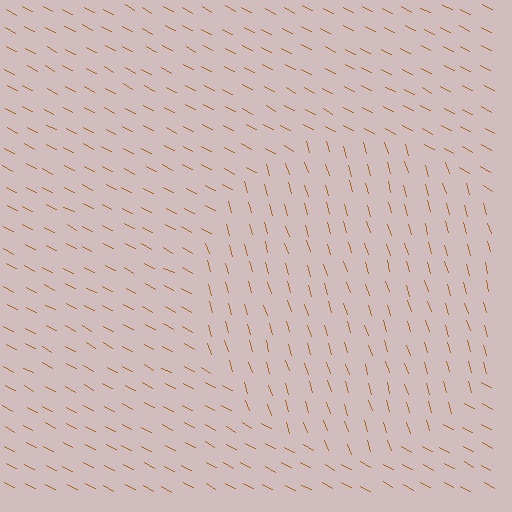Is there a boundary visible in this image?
Yes, there is a texture boundary formed by a change in line orientation.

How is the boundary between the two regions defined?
The boundary is defined purely by a change in line orientation (approximately 45 degrees difference). All lines are the same color and thickness.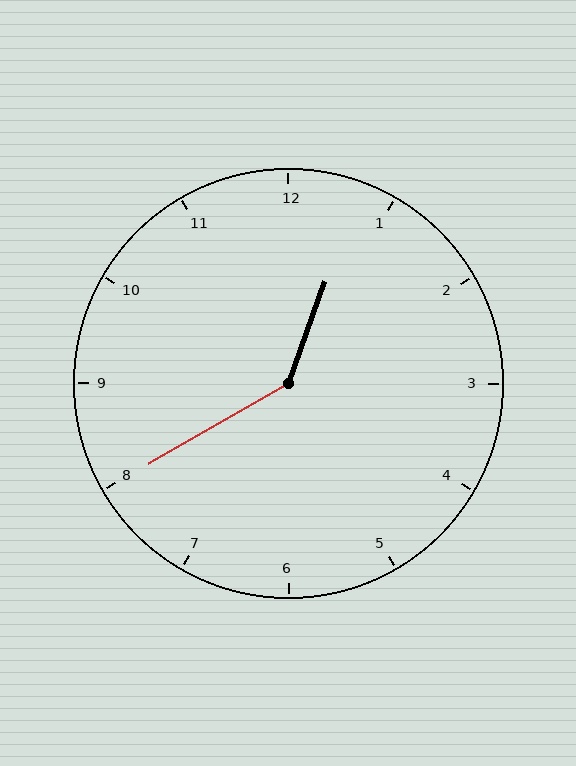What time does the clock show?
12:40.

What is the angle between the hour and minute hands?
Approximately 140 degrees.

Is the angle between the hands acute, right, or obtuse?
It is obtuse.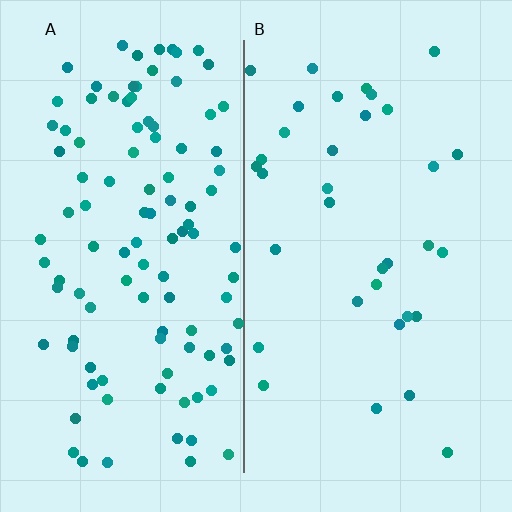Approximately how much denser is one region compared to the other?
Approximately 3.1× — region A over region B.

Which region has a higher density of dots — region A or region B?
A (the left).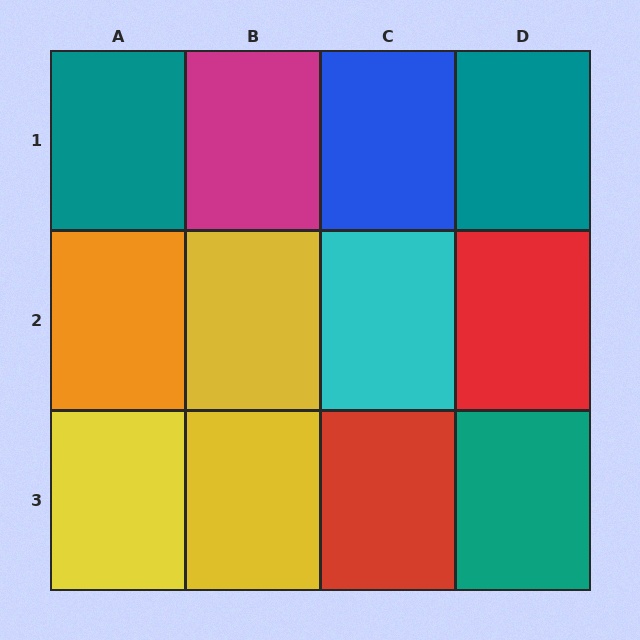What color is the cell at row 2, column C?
Cyan.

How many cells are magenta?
1 cell is magenta.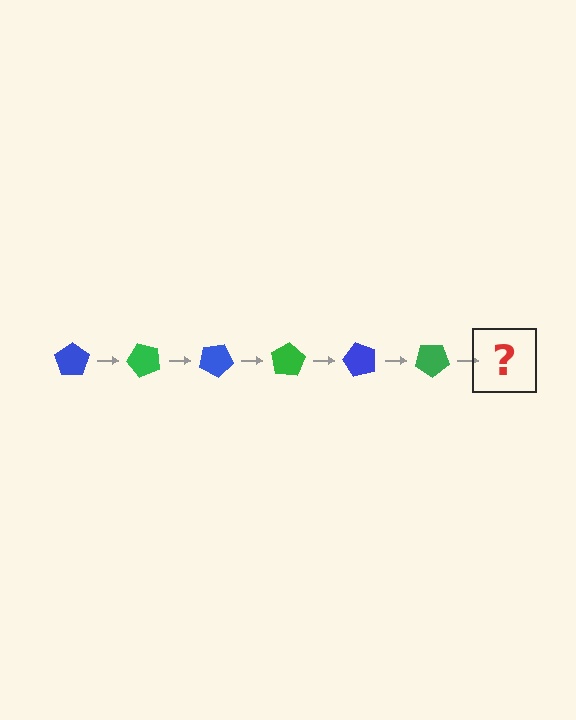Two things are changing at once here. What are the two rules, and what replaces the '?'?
The two rules are that it rotates 50 degrees each step and the color cycles through blue and green. The '?' should be a blue pentagon, rotated 300 degrees from the start.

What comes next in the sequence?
The next element should be a blue pentagon, rotated 300 degrees from the start.